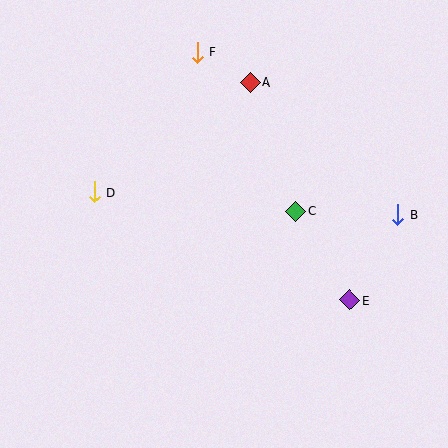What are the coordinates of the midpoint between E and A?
The midpoint between E and A is at (300, 191).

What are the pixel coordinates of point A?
Point A is at (250, 83).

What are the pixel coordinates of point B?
Point B is at (398, 215).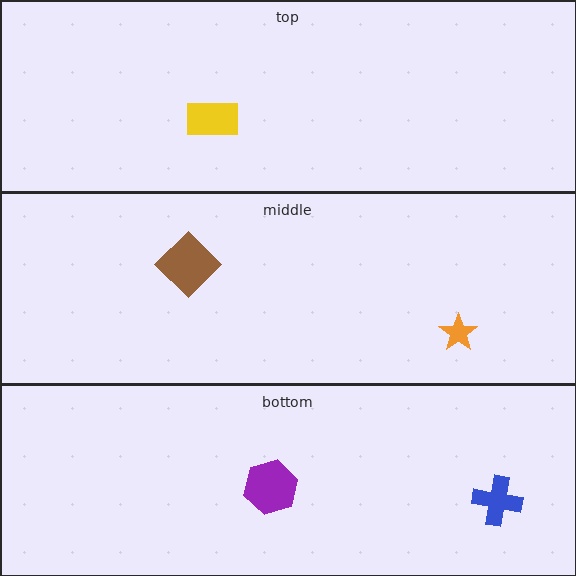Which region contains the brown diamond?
The middle region.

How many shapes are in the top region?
1.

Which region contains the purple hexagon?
The bottom region.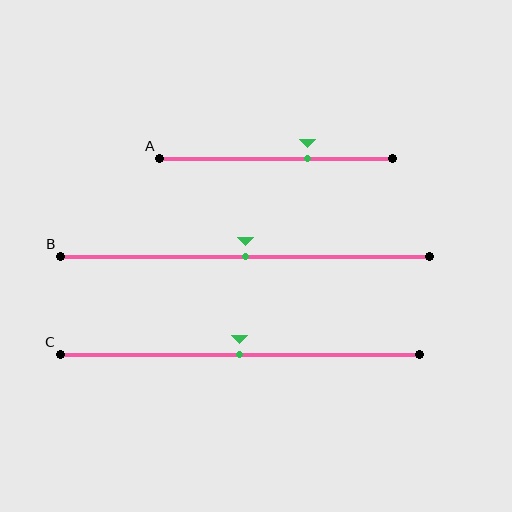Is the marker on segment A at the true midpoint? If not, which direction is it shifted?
No, the marker on segment A is shifted to the right by about 14% of the segment length.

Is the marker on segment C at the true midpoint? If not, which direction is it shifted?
Yes, the marker on segment C is at the true midpoint.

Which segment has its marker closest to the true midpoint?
Segment B has its marker closest to the true midpoint.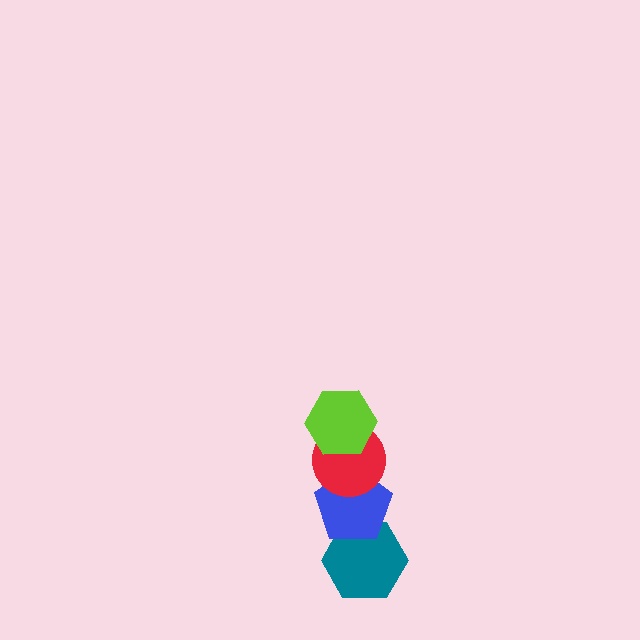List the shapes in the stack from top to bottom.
From top to bottom: the lime hexagon, the red circle, the blue pentagon, the teal hexagon.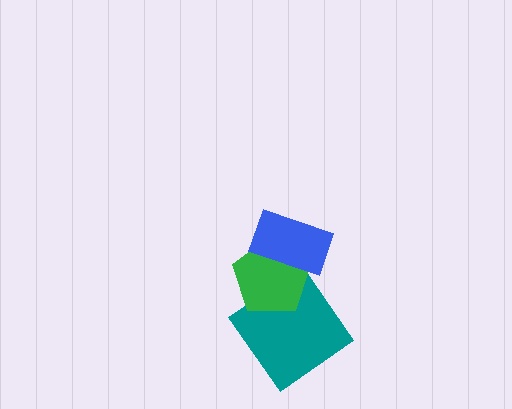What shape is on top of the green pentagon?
The blue rectangle is on top of the green pentagon.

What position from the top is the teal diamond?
The teal diamond is 3rd from the top.